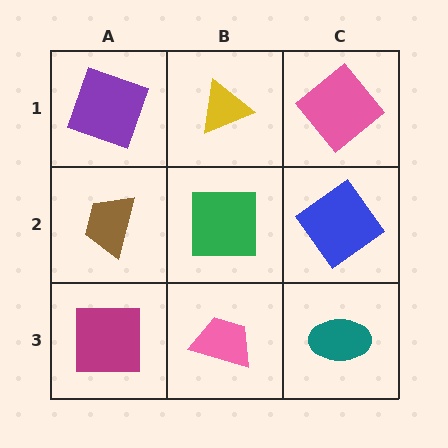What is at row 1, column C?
A pink diamond.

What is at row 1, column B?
A yellow triangle.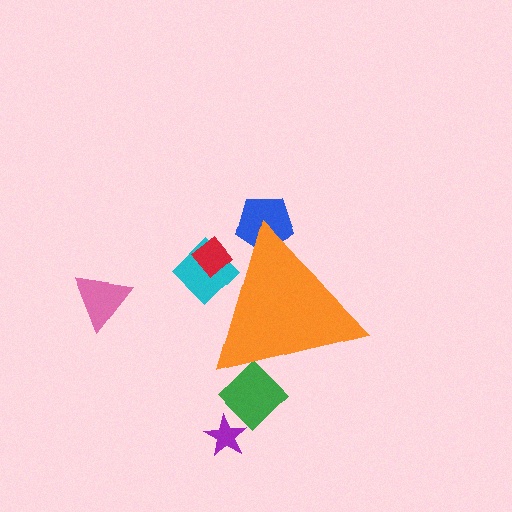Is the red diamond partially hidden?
Yes, the red diamond is partially hidden behind the orange triangle.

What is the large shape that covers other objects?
An orange triangle.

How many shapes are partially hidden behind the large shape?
4 shapes are partially hidden.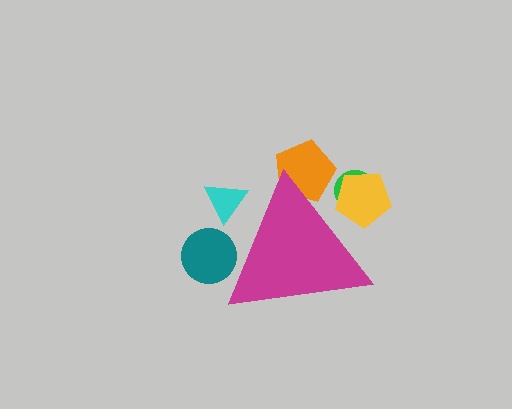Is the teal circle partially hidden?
Yes, the teal circle is partially hidden behind the magenta triangle.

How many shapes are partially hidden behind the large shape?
5 shapes are partially hidden.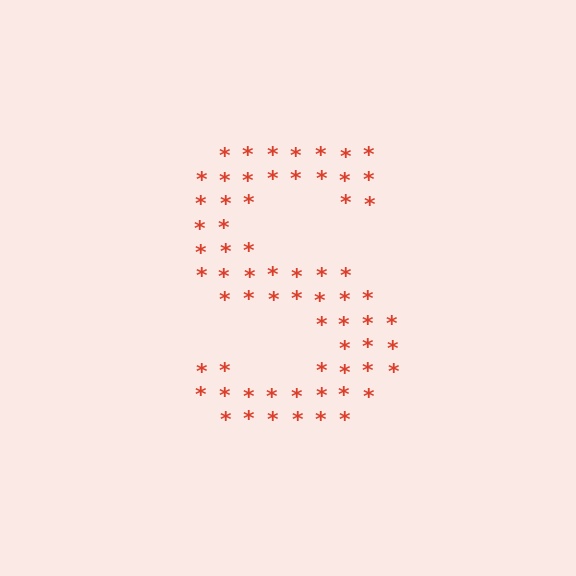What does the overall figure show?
The overall figure shows the letter S.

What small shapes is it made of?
It is made of small asterisks.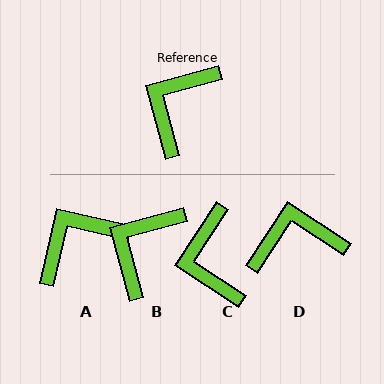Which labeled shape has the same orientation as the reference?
B.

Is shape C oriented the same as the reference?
No, it is off by about 41 degrees.